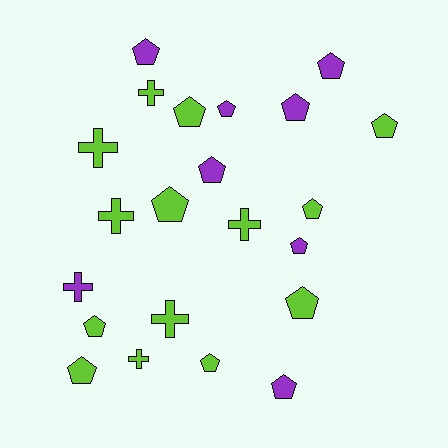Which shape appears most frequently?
Pentagon, with 15 objects.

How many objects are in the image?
There are 22 objects.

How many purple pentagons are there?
There are 7 purple pentagons.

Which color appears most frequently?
Lime, with 14 objects.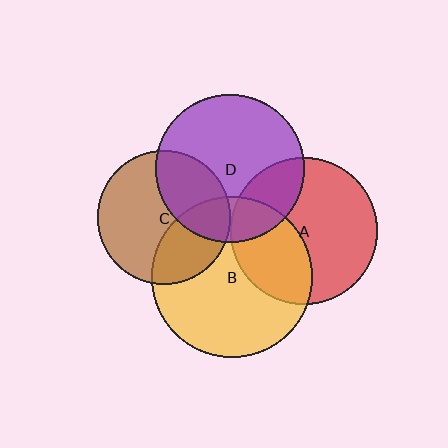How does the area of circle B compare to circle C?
Approximately 1.5 times.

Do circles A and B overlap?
Yes.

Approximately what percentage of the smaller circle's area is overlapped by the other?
Approximately 35%.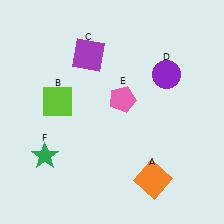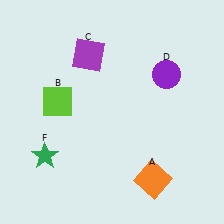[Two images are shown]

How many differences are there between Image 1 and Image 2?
There is 1 difference between the two images.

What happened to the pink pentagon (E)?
The pink pentagon (E) was removed in Image 2. It was in the top-right area of Image 1.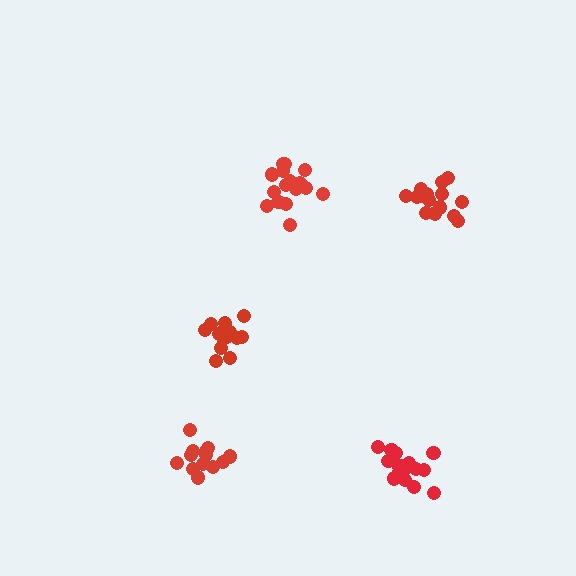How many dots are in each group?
Group 1: 17 dots, Group 2: 18 dots, Group 3: 14 dots, Group 4: 15 dots, Group 5: 13 dots (77 total).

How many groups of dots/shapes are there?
There are 5 groups.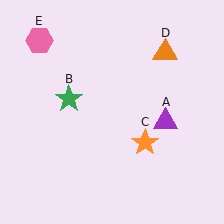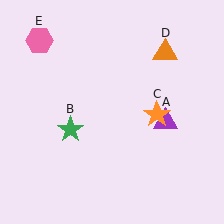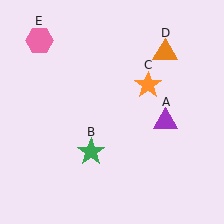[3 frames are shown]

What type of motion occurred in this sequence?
The green star (object B), orange star (object C) rotated counterclockwise around the center of the scene.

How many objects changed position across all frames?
2 objects changed position: green star (object B), orange star (object C).